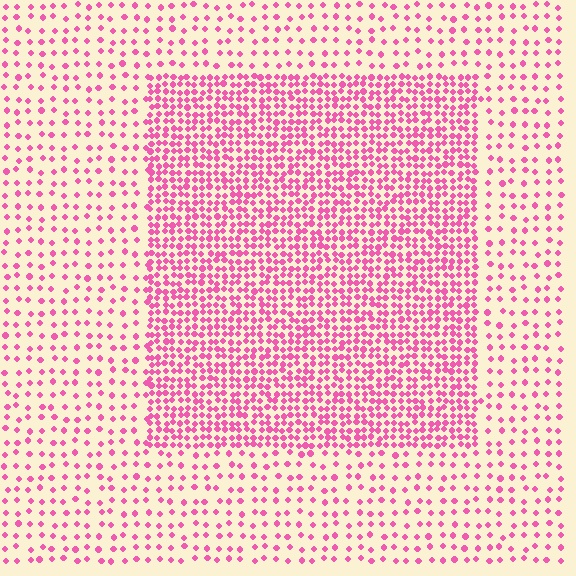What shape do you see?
I see a rectangle.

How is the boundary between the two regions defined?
The boundary is defined by a change in element density (approximately 2.6x ratio). All elements are the same color, size, and shape.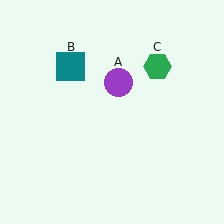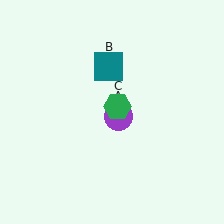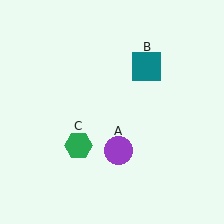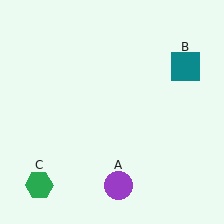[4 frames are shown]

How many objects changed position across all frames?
3 objects changed position: purple circle (object A), teal square (object B), green hexagon (object C).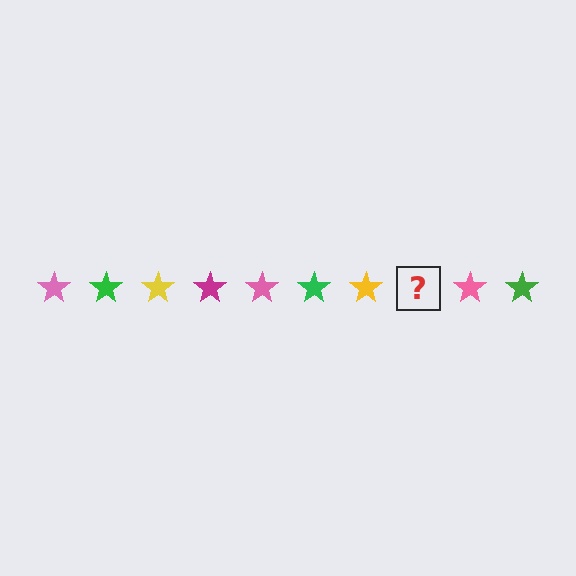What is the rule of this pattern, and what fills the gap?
The rule is that the pattern cycles through pink, green, yellow, magenta stars. The gap should be filled with a magenta star.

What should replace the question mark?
The question mark should be replaced with a magenta star.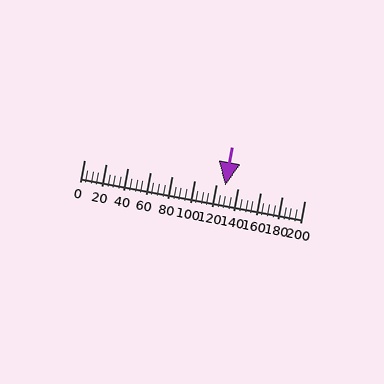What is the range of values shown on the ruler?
The ruler shows values from 0 to 200.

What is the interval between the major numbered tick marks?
The major tick marks are spaced 20 units apart.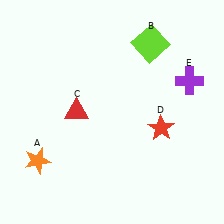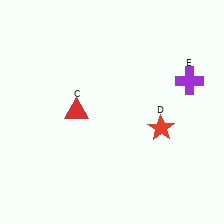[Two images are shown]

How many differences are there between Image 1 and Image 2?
There are 2 differences between the two images.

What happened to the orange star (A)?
The orange star (A) was removed in Image 2. It was in the bottom-left area of Image 1.